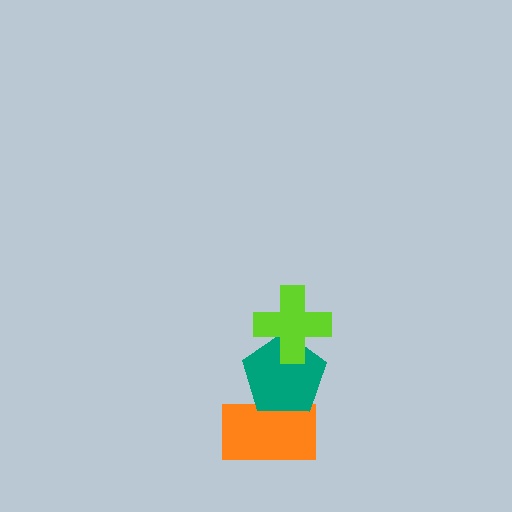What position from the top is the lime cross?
The lime cross is 1st from the top.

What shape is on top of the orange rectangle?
The teal pentagon is on top of the orange rectangle.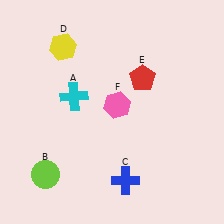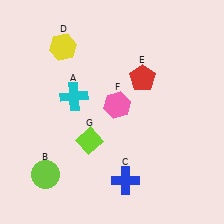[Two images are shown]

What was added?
A lime diamond (G) was added in Image 2.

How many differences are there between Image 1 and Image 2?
There is 1 difference between the two images.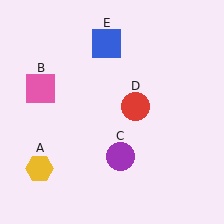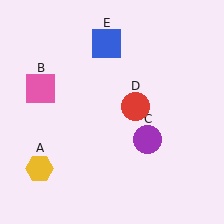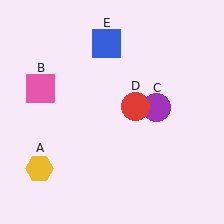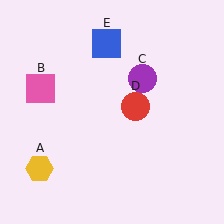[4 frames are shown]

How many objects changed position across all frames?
1 object changed position: purple circle (object C).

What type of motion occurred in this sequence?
The purple circle (object C) rotated counterclockwise around the center of the scene.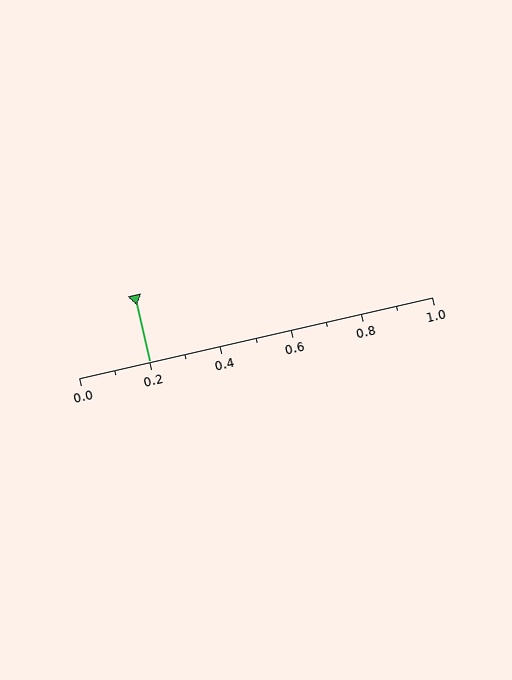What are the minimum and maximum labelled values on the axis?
The axis runs from 0.0 to 1.0.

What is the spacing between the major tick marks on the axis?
The major ticks are spaced 0.2 apart.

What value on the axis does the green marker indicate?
The marker indicates approximately 0.2.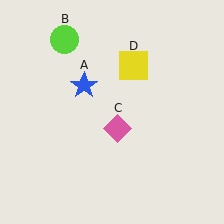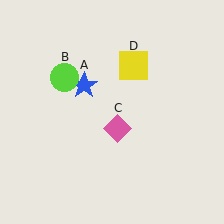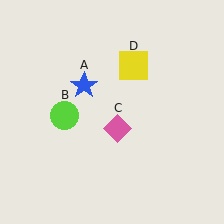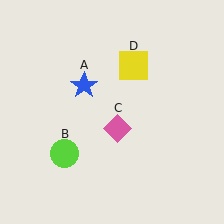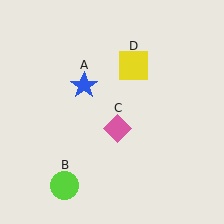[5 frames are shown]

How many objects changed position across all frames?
1 object changed position: lime circle (object B).